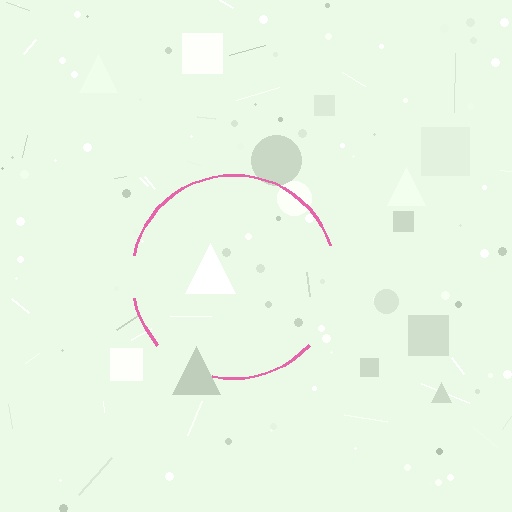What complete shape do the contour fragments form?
The contour fragments form a circle.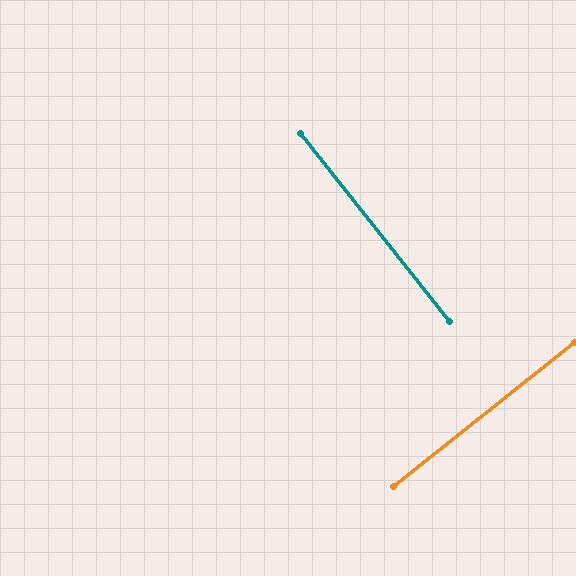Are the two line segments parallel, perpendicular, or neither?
Perpendicular — they meet at approximately 90°.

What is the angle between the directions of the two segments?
Approximately 90 degrees.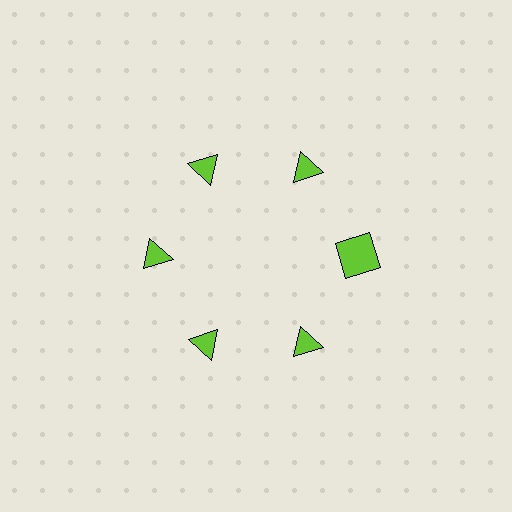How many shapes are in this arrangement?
There are 6 shapes arranged in a ring pattern.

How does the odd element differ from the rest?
It has a different shape: square instead of triangle.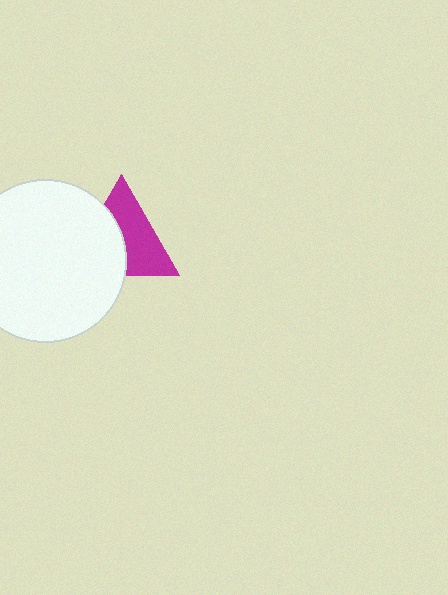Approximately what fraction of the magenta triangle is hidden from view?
Roughly 45% of the magenta triangle is hidden behind the white circle.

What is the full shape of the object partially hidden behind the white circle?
The partially hidden object is a magenta triangle.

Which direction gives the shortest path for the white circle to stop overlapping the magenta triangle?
Moving left gives the shortest separation.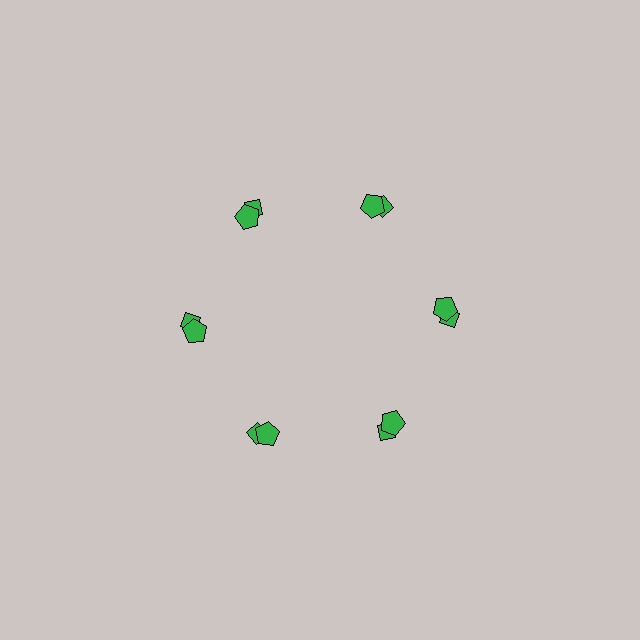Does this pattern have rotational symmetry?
Yes, this pattern has 6-fold rotational symmetry. It looks the same after rotating 60 degrees around the center.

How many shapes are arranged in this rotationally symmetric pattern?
There are 12 shapes, arranged in 6 groups of 2.